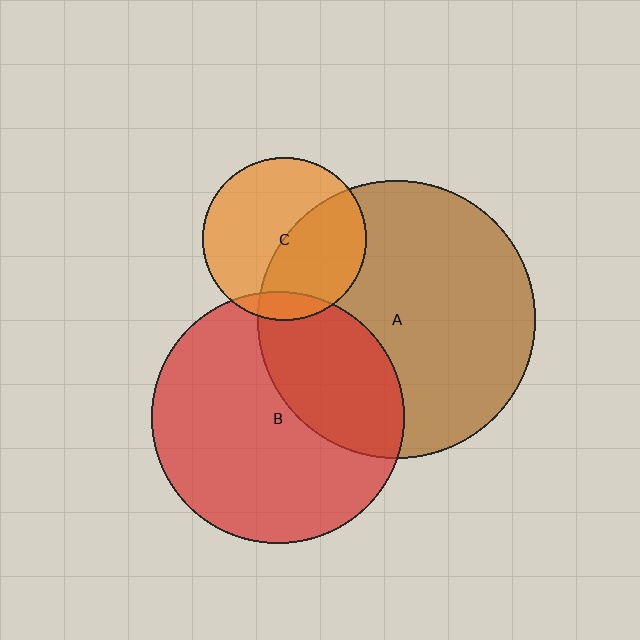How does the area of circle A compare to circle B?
Approximately 1.2 times.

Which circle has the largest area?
Circle A (brown).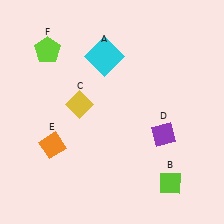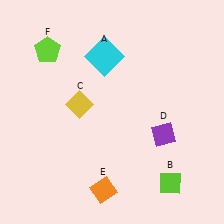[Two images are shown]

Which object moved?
The orange diamond (E) moved right.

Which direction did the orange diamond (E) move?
The orange diamond (E) moved right.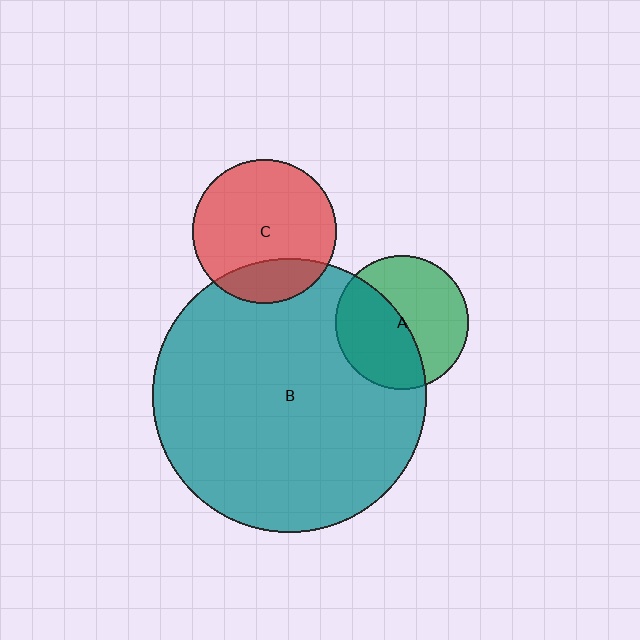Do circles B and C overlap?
Yes.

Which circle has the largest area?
Circle B (teal).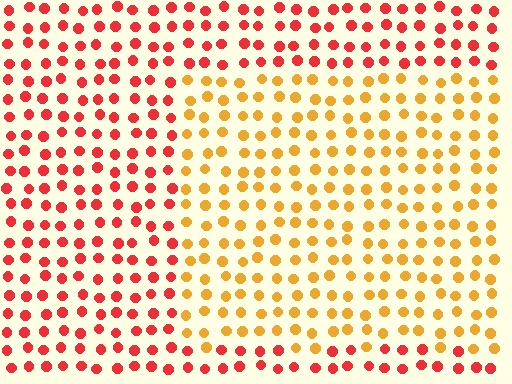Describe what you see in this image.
The image is filled with small red elements in a uniform arrangement. A rectangle-shaped region is visible where the elements are tinted to a slightly different hue, forming a subtle color boundary.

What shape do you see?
I see a rectangle.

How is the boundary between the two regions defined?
The boundary is defined purely by a slight shift in hue (about 41 degrees). Spacing, size, and orientation are identical on both sides.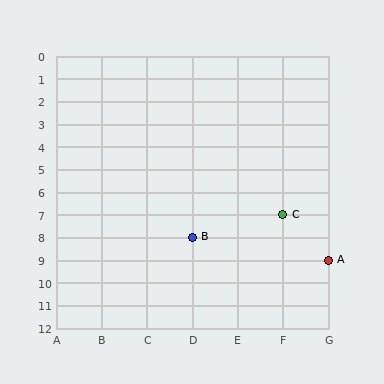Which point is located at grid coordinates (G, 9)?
Point A is at (G, 9).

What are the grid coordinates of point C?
Point C is at grid coordinates (F, 7).